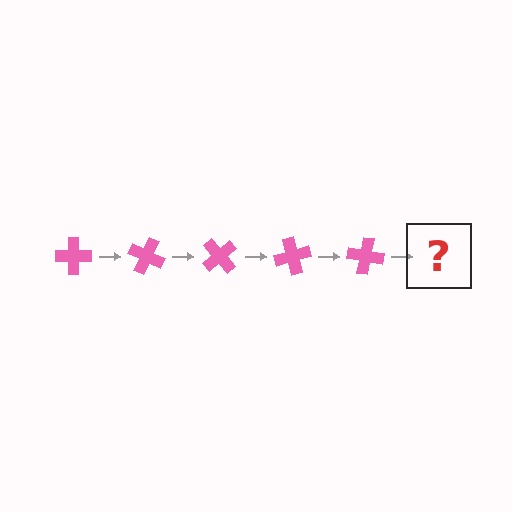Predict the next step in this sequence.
The next step is a pink cross rotated 125 degrees.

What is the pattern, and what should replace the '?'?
The pattern is that the cross rotates 25 degrees each step. The '?' should be a pink cross rotated 125 degrees.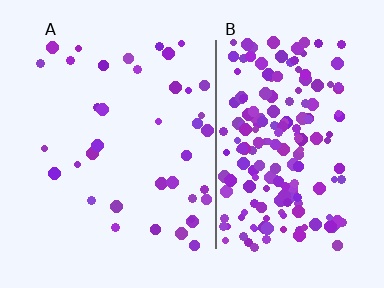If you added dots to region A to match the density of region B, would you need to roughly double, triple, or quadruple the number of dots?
Approximately quadruple.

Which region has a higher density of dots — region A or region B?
B (the right).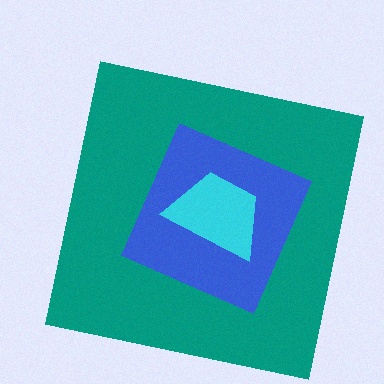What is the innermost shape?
The cyan trapezoid.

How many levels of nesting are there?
3.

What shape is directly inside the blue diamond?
The cyan trapezoid.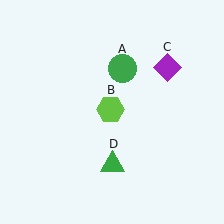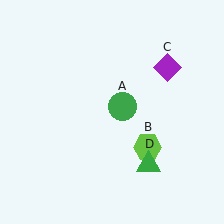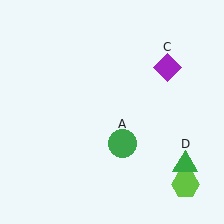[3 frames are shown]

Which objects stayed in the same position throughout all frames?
Purple diamond (object C) remained stationary.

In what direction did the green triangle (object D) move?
The green triangle (object D) moved right.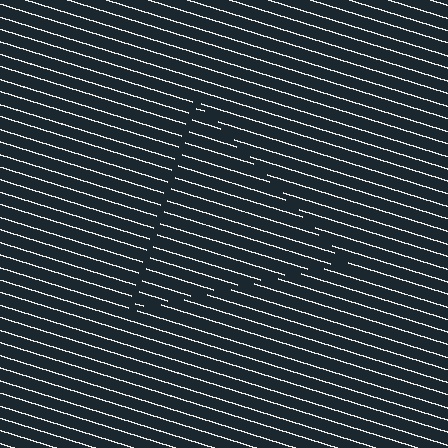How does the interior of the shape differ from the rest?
The interior of the shape contains the same grating, shifted by half a period — the contour is defined by the phase discontinuity where line-ends from the inner and outer gratings abut.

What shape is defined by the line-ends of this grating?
An illusory triangle. The interior of the shape contains the same grating, shifted by half a period — the contour is defined by the phase discontinuity where line-ends from the inner and outer gratings abut.